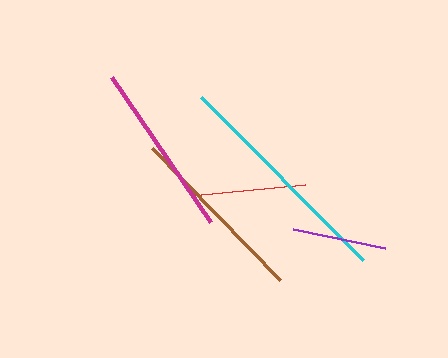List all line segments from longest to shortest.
From longest to shortest: cyan, brown, magenta, red, purple.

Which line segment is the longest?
The cyan line is the longest at approximately 230 pixels.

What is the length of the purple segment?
The purple segment is approximately 94 pixels long.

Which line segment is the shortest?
The purple line is the shortest at approximately 94 pixels.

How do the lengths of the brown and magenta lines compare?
The brown and magenta lines are approximately the same length.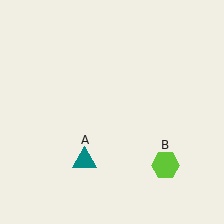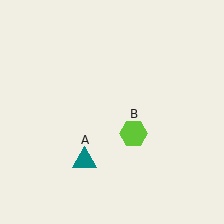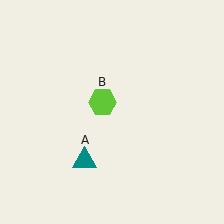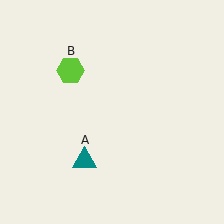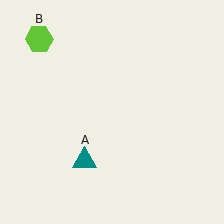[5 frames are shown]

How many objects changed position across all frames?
1 object changed position: lime hexagon (object B).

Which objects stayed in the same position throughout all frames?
Teal triangle (object A) remained stationary.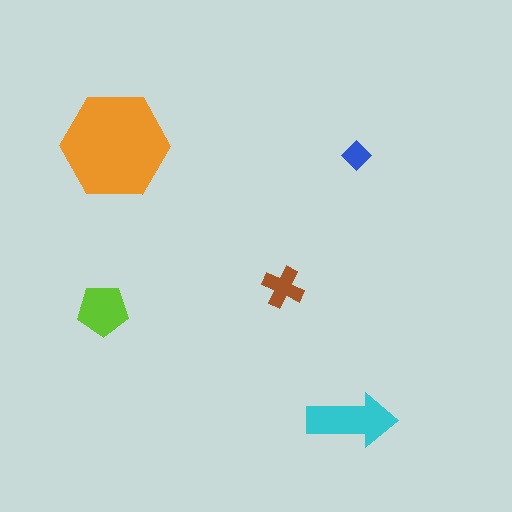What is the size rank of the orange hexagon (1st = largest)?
1st.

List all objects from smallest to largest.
The blue diamond, the brown cross, the lime pentagon, the cyan arrow, the orange hexagon.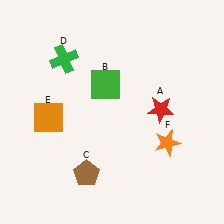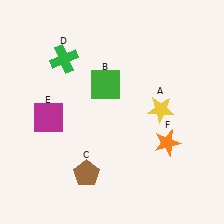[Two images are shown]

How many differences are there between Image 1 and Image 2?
There are 2 differences between the two images.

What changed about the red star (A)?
In Image 1, A is red. In Image 2, it changed to yellow.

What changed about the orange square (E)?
In Image 1, E is orange. In Image 2, it changed to magenta.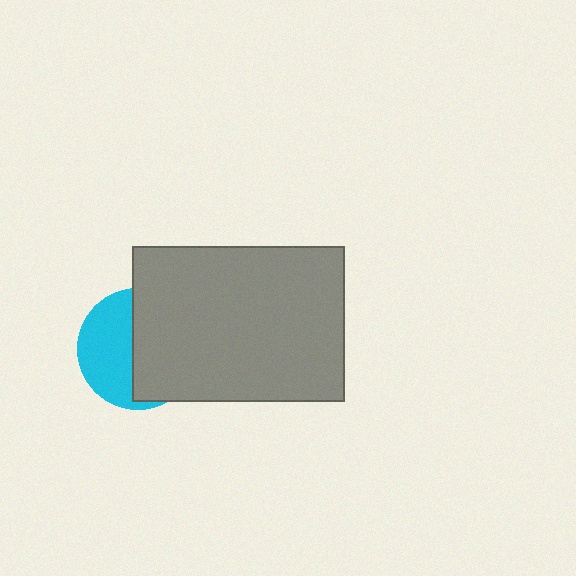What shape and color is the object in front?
The object in front is a gray rectangle.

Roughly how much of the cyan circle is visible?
About half of it is visible (roughly 45%).